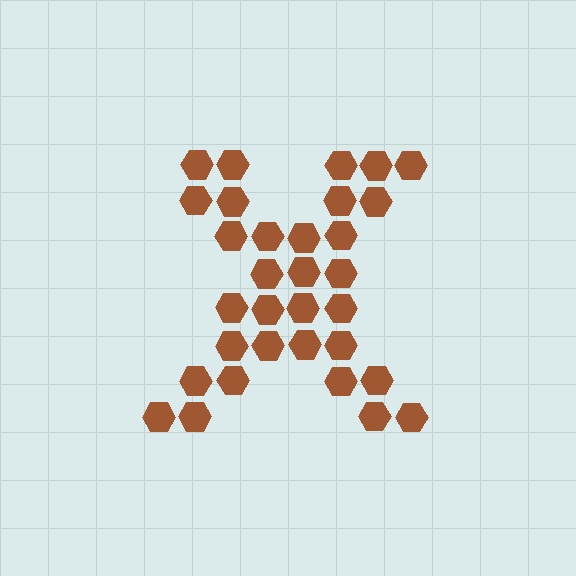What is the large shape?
The large shape is the letter X.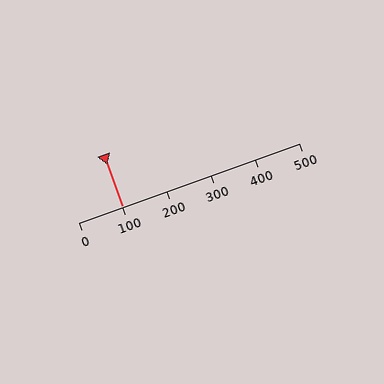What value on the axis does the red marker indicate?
The marker indicates approximately 100.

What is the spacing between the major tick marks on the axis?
The major ticks are spaced 100 apart.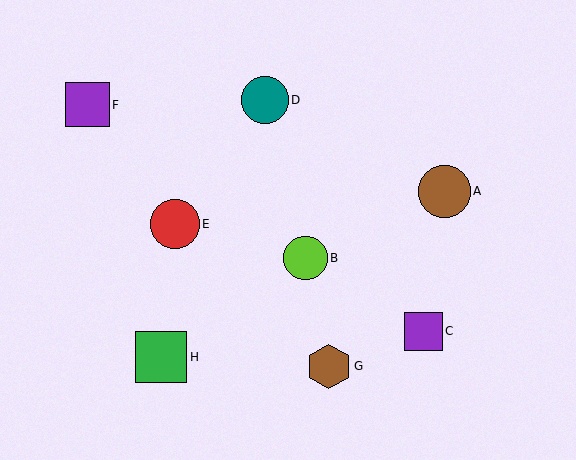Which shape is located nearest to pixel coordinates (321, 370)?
The brown hexagon (labeled G) at (329, 366) is nearest to that location.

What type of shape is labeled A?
Shape A is a brown circle.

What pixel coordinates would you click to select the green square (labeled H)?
Click at (161, 357) to select the green square H.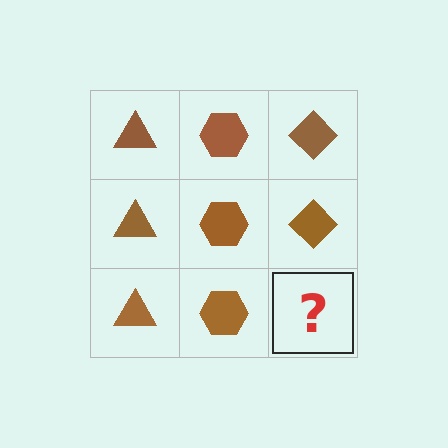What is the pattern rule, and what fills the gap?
The rule is that each column has a consistent shape. The gap should be filled with a brown diamond.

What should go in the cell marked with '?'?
The missing cell should contain a brown diamond.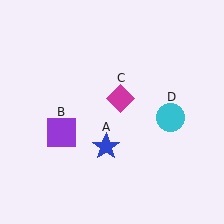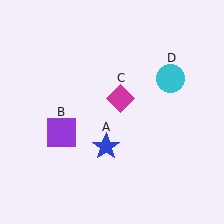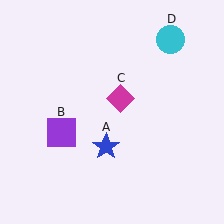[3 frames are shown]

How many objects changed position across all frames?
1 object changed position: cyan circle (object D).